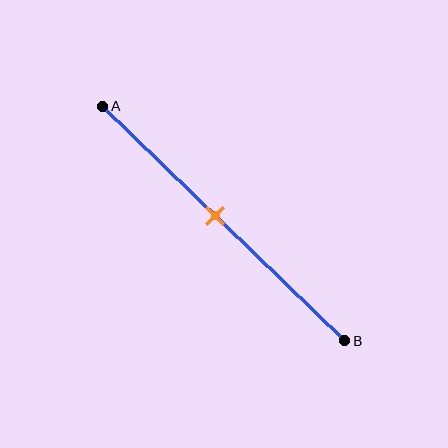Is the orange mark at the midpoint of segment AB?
No, the mark is at about 45% from A, not at the 50% midpoint.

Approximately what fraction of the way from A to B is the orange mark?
The orange mark is approximately 45% of the way from A to B.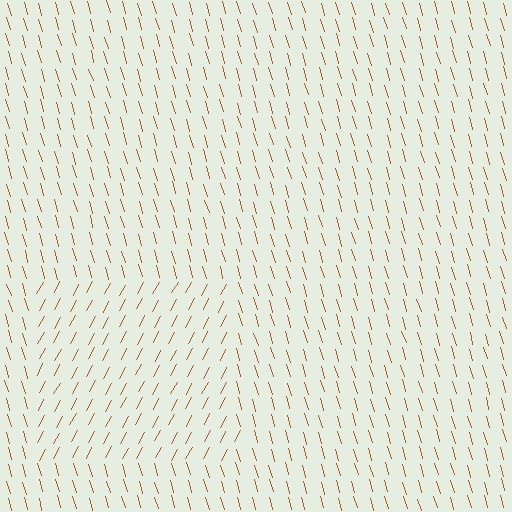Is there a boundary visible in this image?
Yes, there is a texture boundary formed by a change in line orientation.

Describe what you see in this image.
The image is filled with small brown line segments. A rectangle region in the image has lines oriented differently from the surrounding lines, creating a visible texture boundary.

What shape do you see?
I see a rectangle.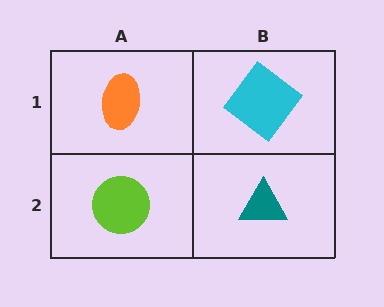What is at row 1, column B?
A cyan diamond.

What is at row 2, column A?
A lime circle.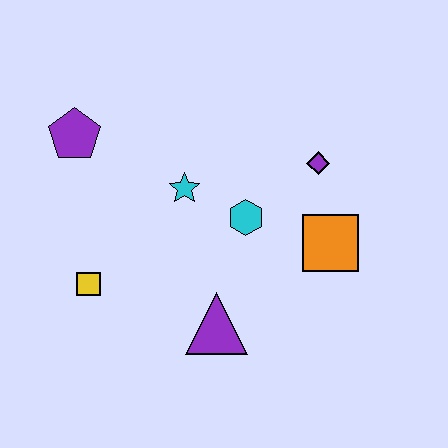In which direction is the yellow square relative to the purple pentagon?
The yellow square is below the purple pentagon.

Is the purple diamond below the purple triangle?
No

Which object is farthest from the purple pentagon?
The orange square is farthest from the purple pentagon.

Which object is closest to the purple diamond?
The orange square is closest to the purple diamond.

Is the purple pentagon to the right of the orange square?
No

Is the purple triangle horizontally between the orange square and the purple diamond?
No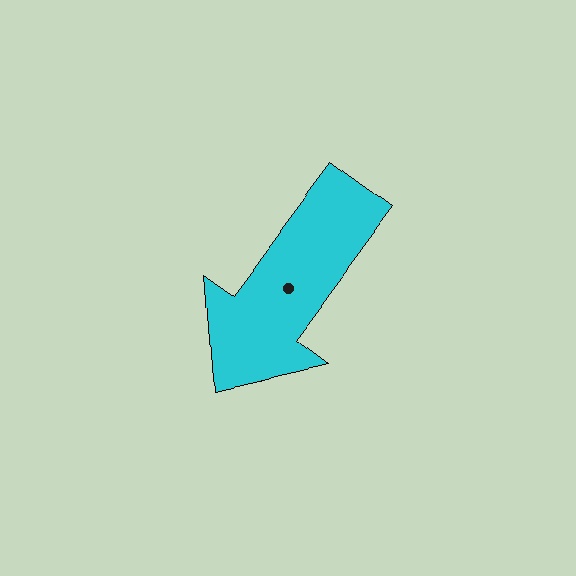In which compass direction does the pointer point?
Southwest.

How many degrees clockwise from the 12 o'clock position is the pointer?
Approximately 217 degrees.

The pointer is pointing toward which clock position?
Roughly 7 o'clock.